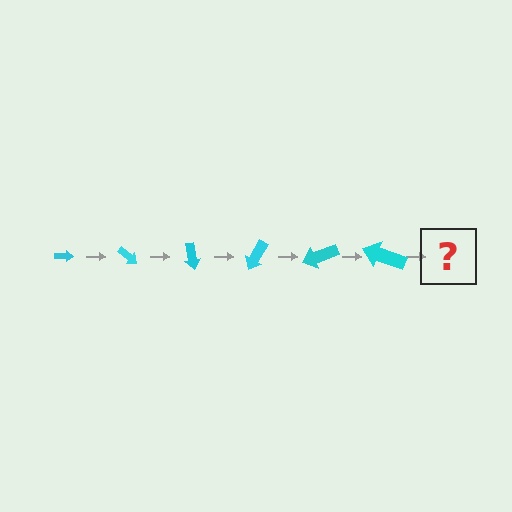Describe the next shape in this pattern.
It should be an arrow, larger than the previous one and rotated 240 degrees from the start.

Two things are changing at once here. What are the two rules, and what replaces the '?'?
The two rules are that the arrow grows larger each step and it rotates 40 degrees each step. The '?' should be an arrow, larger than the previous one and rotated 240 degrees from the start.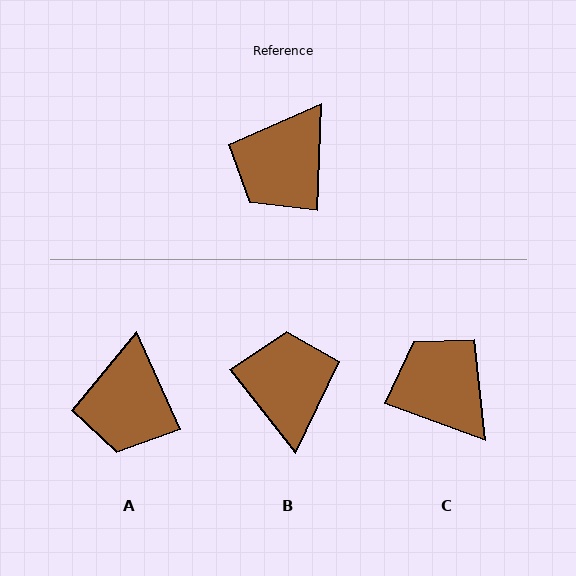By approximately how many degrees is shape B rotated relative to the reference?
Approximately 139 degrees clockwise.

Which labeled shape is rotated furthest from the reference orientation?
B, about 139 degrees away.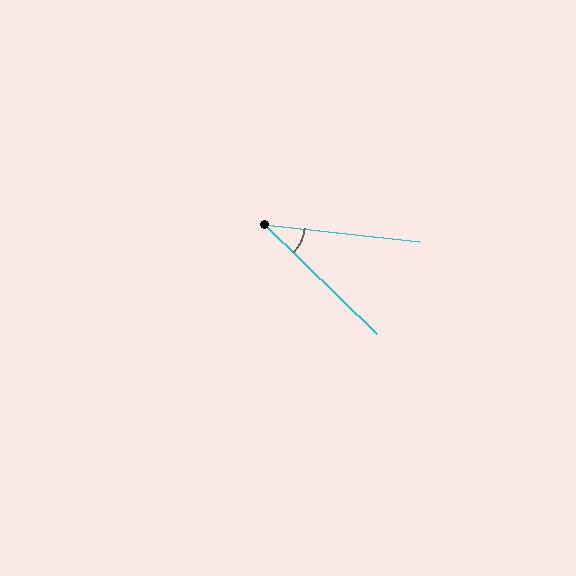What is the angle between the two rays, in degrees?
Approximately 38 degrees.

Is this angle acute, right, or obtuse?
It is acute.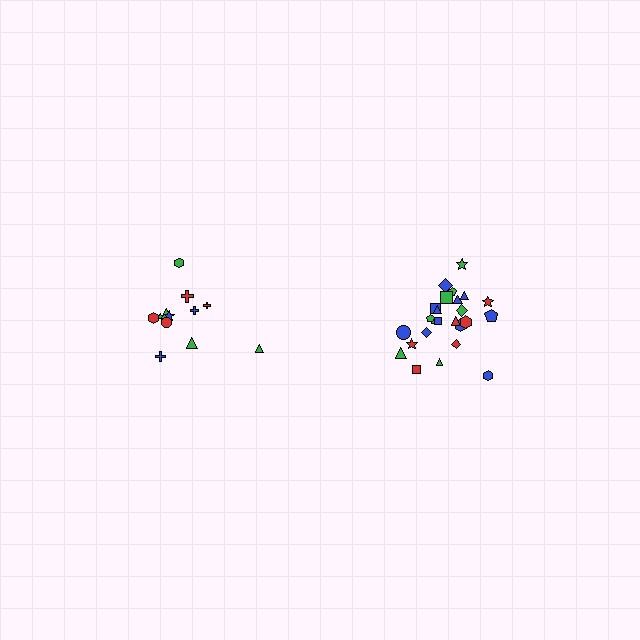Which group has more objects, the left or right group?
The right group.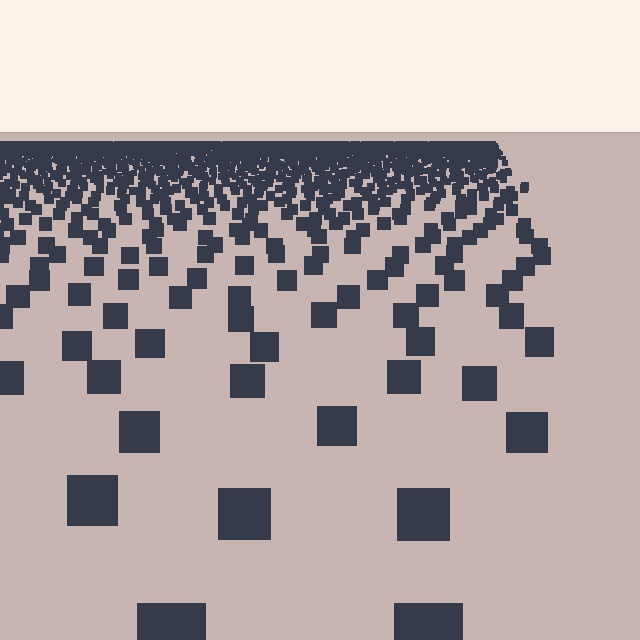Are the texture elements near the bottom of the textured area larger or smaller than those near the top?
Larger. Near the bottom, elements are closer to the viewer and appear at a bigger on-screen size.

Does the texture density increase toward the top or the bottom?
Density increases toward the top.